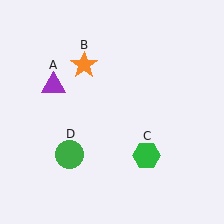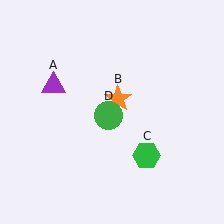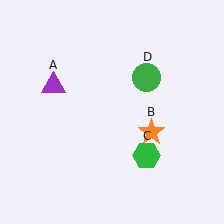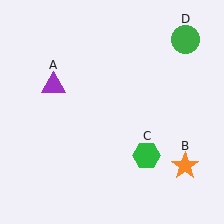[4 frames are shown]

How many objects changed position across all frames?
2 objects changed position: orange star (object B), green circle (object D).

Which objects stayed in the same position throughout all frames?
Purple triangle (object A) and green hexagon (object C) remained stationary.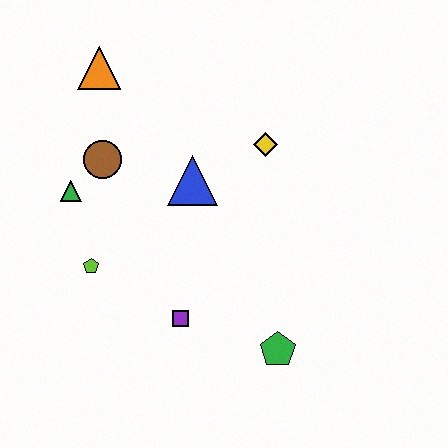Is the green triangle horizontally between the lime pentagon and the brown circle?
No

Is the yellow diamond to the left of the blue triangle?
No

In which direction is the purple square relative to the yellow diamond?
The purple square is below the yellow diamond.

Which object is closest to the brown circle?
The green triangle is closest to the brown circle.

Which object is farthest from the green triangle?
The green pentagon is farthest from the green triangle.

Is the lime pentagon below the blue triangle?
Yes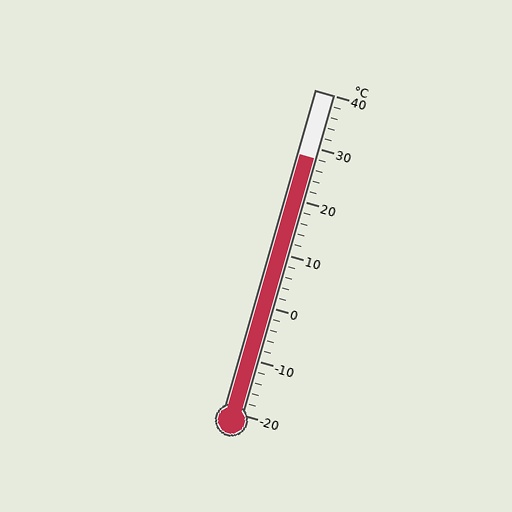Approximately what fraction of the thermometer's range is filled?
The thermometer is filled to approximately 80% of its range.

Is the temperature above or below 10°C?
The temperature is above 10°C.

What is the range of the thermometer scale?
The thermometer scale ranges from -20°C to 40°C.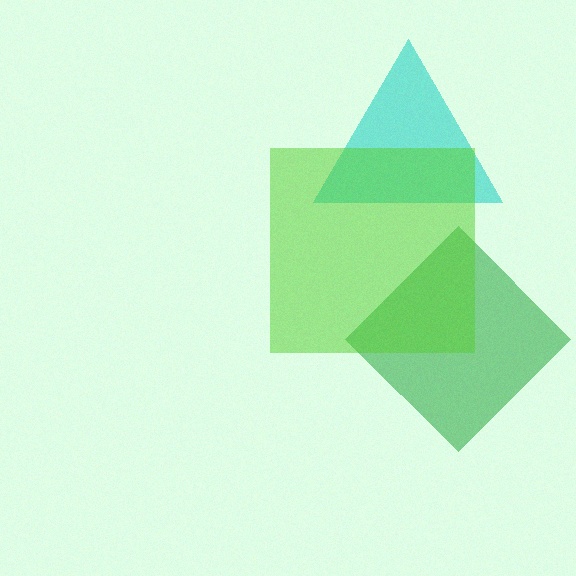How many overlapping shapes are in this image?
There are 3 overlapping shapes in the image.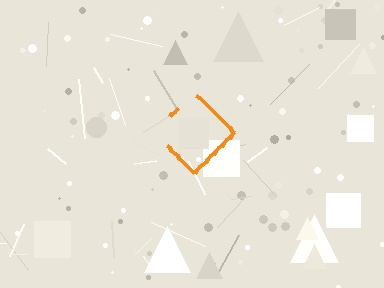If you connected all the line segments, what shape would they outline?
They would outline a diamond.